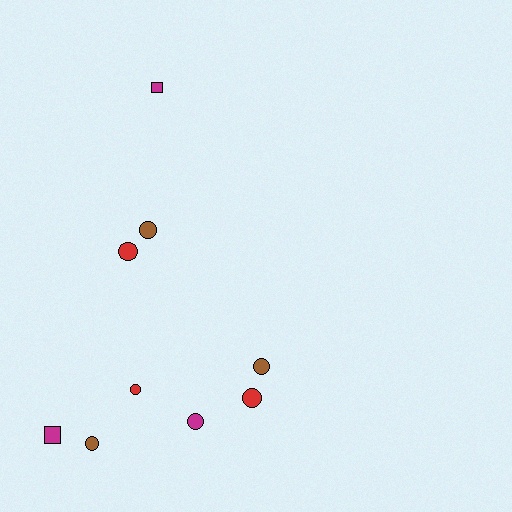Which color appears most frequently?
Red, with 3 objects.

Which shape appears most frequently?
Circle, with 7 objects.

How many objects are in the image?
There are 9 objects.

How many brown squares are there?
There are no brown squares.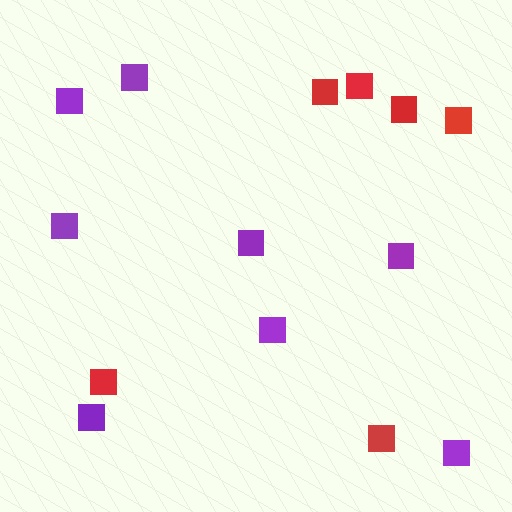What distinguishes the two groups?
There are 2 groups: one group of purple squares (8) and one group of red squares (6).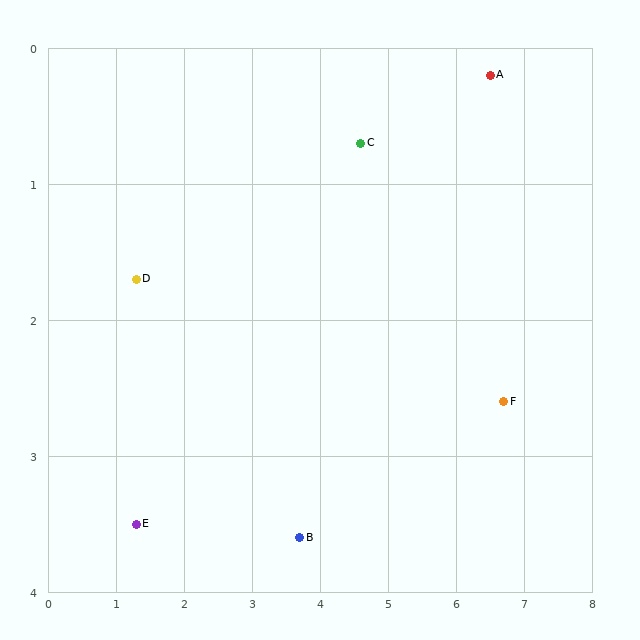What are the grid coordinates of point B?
Point B is at approximately (3.7, 3.6).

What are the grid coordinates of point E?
Point E is at approximately (1.3, 3.5).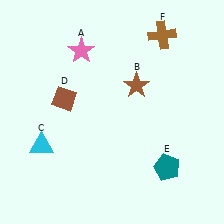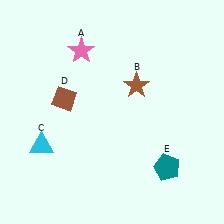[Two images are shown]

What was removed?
The brown cross (F) was removed in Image 2.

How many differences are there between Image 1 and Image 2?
There is 1 difference between the two images.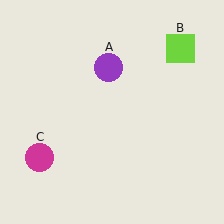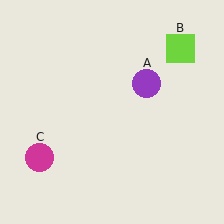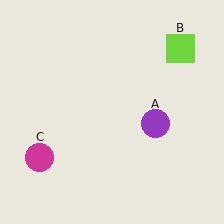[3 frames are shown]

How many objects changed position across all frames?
1 object changed position: purple circle (object A).